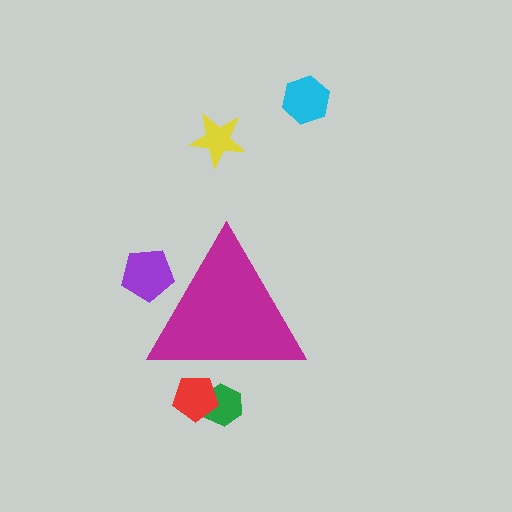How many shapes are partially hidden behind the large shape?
3 shapes are partially hidden.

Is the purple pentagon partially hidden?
Yes, the purple pentagon is partially hidden behind the magenta triangle.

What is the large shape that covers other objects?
A magenta triangle.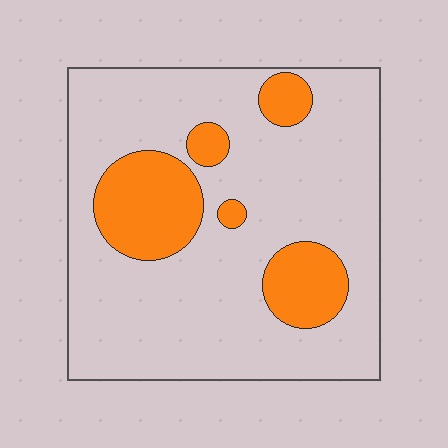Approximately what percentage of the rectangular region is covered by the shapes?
Approximately 20%.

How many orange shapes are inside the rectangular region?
5.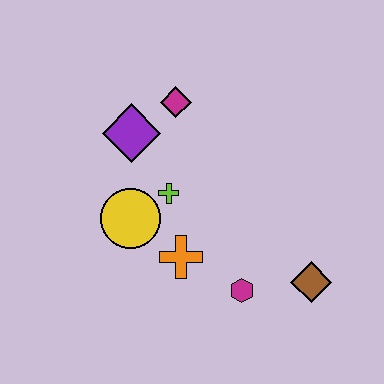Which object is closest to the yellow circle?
The lime cross is closest to the yellow circle.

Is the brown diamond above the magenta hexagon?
Yes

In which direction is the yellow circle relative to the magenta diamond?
The yellow circle is below the magenta diamond.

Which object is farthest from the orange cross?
The magenta diamond is farthest from the orange cross.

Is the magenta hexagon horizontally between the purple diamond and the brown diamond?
Yes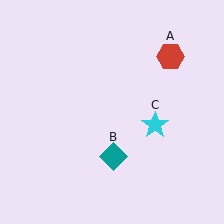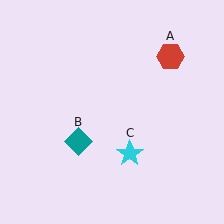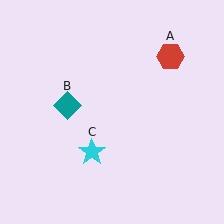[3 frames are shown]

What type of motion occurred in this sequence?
The teal diamond (object B), cyan star (object C) rotated clockwise around the center of the scene.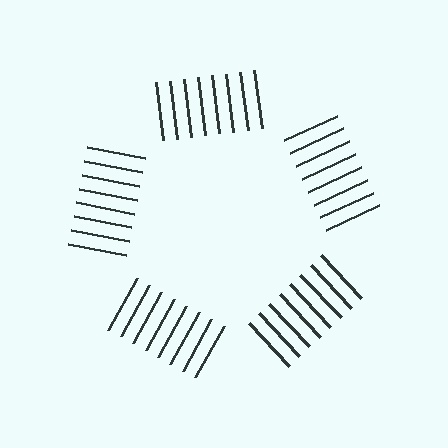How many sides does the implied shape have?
5 sides — the line-ends trace a pentagon.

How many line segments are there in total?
40 — 8 along each of the 5 edges.